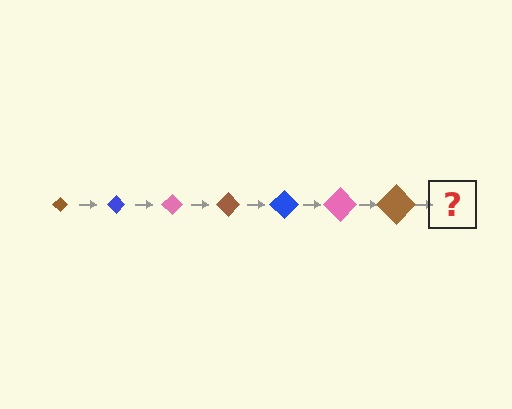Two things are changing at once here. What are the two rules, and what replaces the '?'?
The two rules are that the diamond grows larger each step and the color cycles through brown, blue, and pink. The '?' should be a blue diamond, larger than the previous one.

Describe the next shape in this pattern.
It should be a blue diamond, larger than the previous one.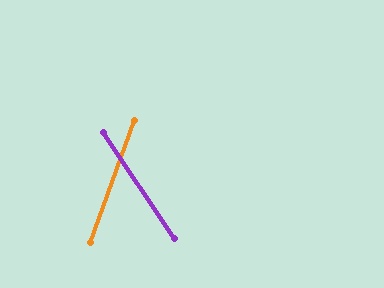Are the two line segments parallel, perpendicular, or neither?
Neither parallel nor perpendicular — they differ by about 54°.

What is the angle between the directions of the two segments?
Approximately 54 degrees.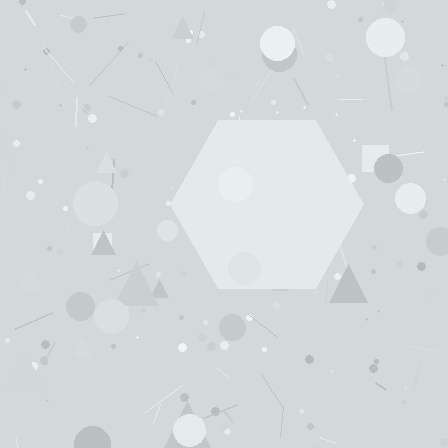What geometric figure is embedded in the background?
A hexagon is embedded in the background.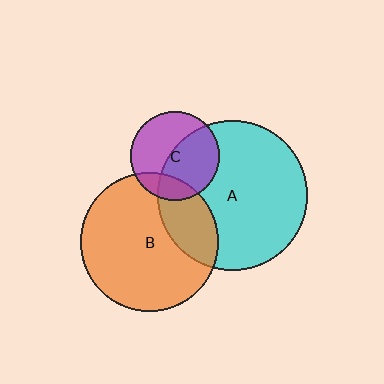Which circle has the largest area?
Circle A (cyan).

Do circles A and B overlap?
Yes.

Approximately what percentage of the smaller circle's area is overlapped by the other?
Approximately 25%.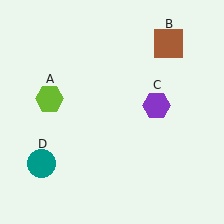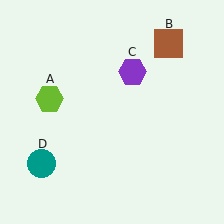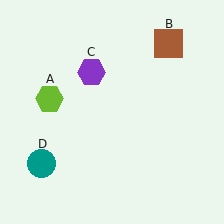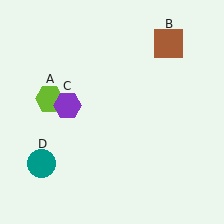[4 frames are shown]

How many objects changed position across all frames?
1 object changed position: purple hexagon (object C).